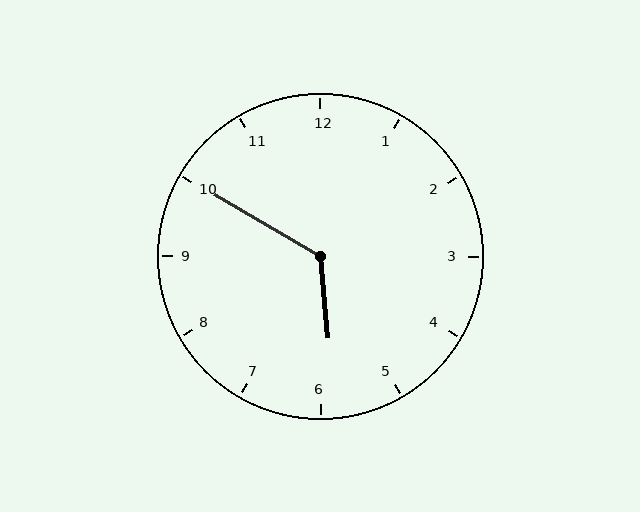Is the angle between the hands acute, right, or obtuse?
It is obtuse.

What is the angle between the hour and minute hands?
Approximately 125 degrees.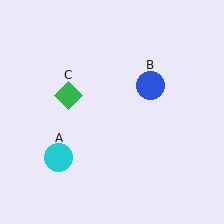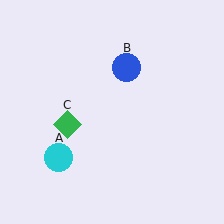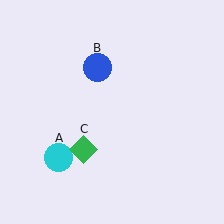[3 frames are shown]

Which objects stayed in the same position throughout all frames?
Cyan circle (object A) remained stationary.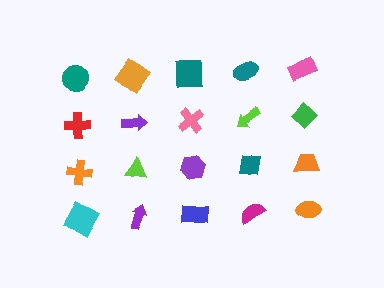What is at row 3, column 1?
An orange cross.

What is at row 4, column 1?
A cyan square.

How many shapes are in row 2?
5 shapes.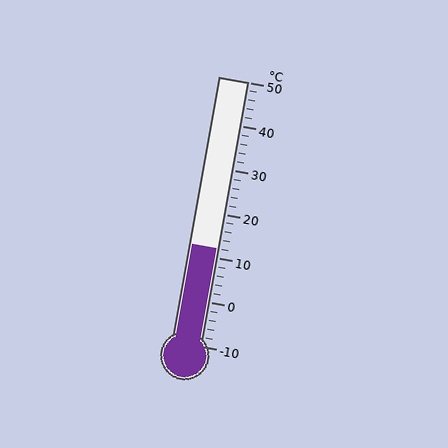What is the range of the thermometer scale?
The thermometer scale ranges from -10°C to 50°C.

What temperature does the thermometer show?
The thermometer shows approximately 12°C.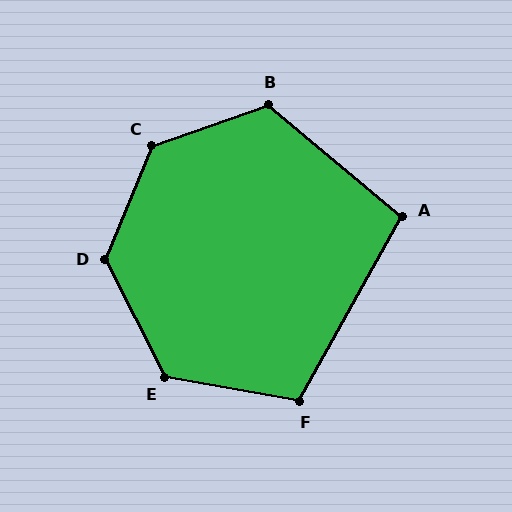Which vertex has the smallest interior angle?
A, at approximately 101 degrees.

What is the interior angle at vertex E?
Approximately 127 degrees (obtuse).